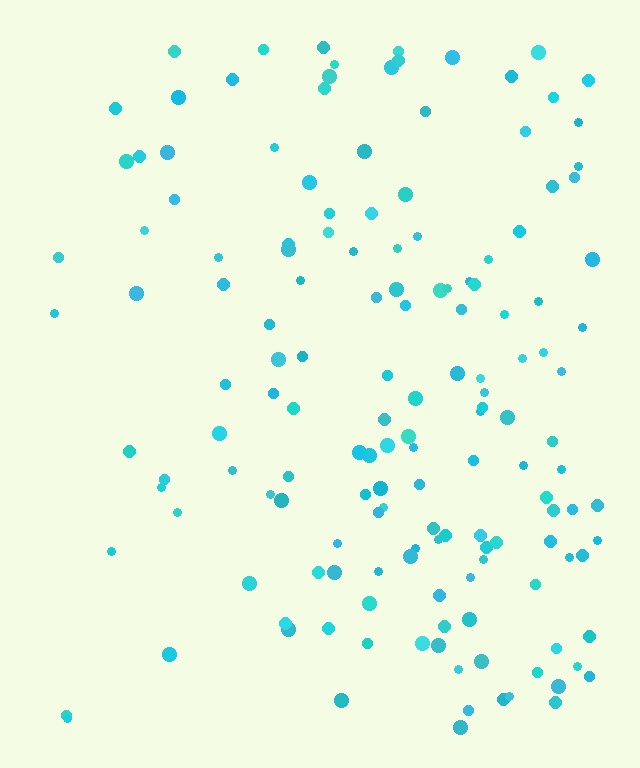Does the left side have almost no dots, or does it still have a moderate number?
Still a moderate number, just noticeably fewer than the right.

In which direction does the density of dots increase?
From left to right, with the right side densest.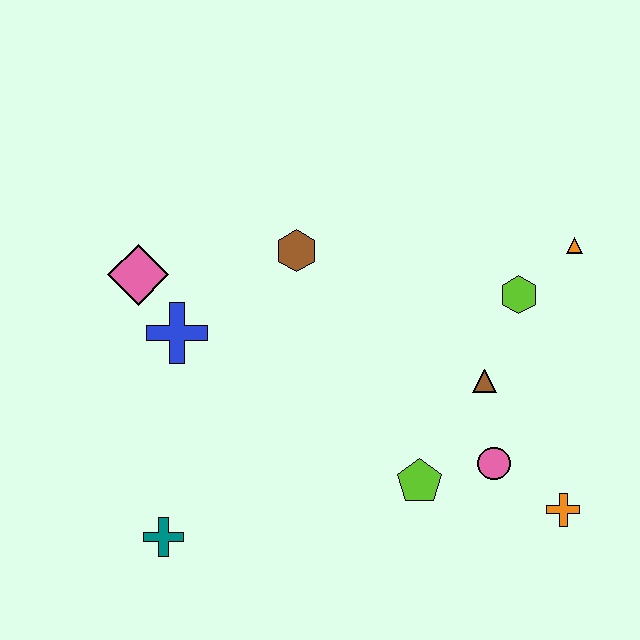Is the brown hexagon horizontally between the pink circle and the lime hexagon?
No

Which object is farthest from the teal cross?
The orange triangle is farthest from the teal cross.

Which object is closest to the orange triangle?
The lime hexagon is closest to the orange triangle.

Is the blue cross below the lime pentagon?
No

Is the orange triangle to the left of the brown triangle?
No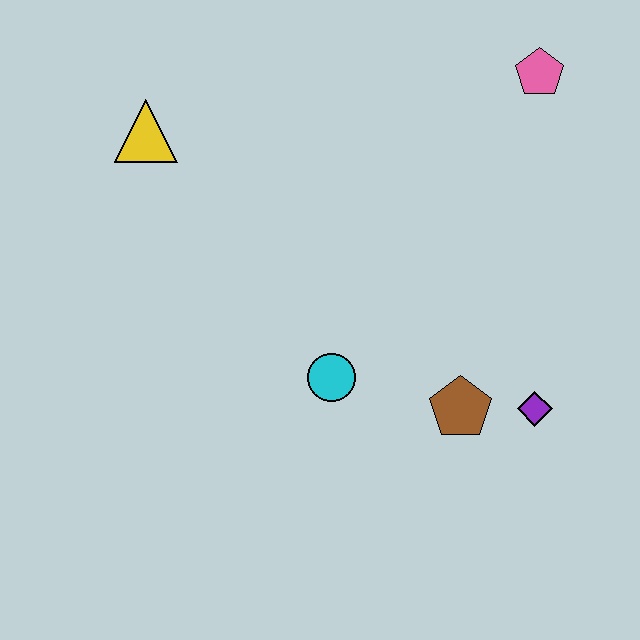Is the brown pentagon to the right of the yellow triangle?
Yes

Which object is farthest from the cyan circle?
The pink pentagon is farthest from the cyan circle.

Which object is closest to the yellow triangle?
The cyan circle is closest to the yellow triangle.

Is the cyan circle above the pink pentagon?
No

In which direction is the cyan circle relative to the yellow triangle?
The cyan circle is below the yellow triangle.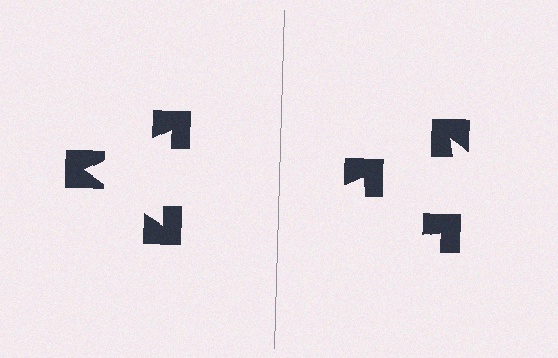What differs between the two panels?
The notched squares are positioned identically on both sides; only the wedge orientations differ. On the left they align to a triangle; on the right they are misaligned.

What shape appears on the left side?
An illusory triangle.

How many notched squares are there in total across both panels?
6 — 3 on each side.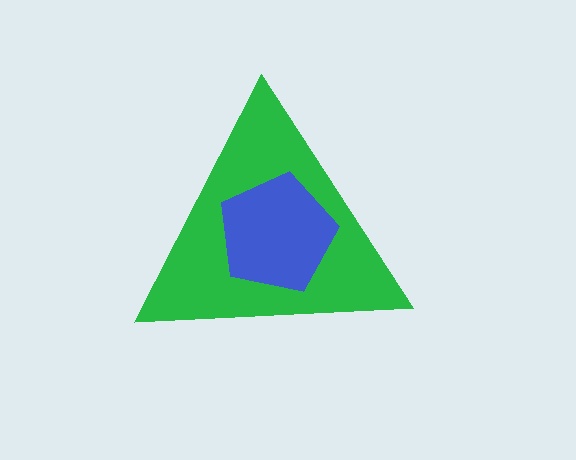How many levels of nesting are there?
2.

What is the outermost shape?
The green triangle.